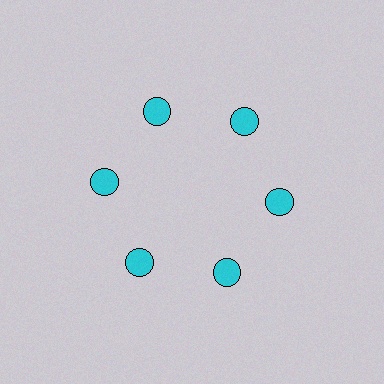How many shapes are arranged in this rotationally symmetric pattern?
There are 6 shapes, arranged in 6 groups of 1.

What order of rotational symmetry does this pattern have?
This pattern has 6-fold rotational symmetry.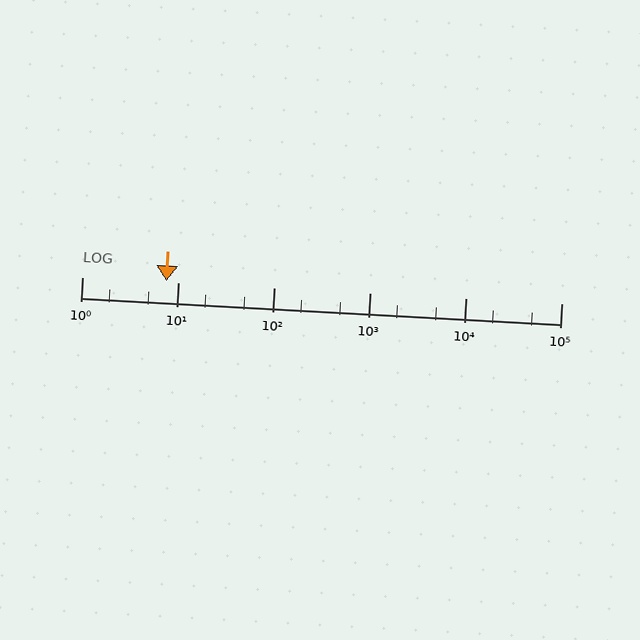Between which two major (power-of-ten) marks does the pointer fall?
The pointer is between 1 and 10.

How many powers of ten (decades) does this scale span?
The scale spans 5 decades, from 1 to 100000.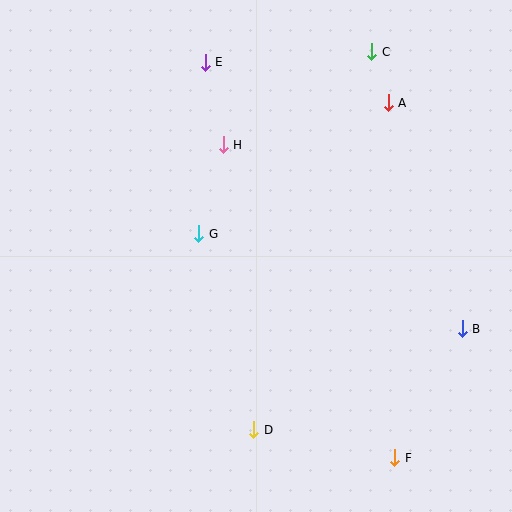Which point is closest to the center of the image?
Point G at (199, 234) is closest to the center.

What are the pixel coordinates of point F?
Point F is at (395, 458).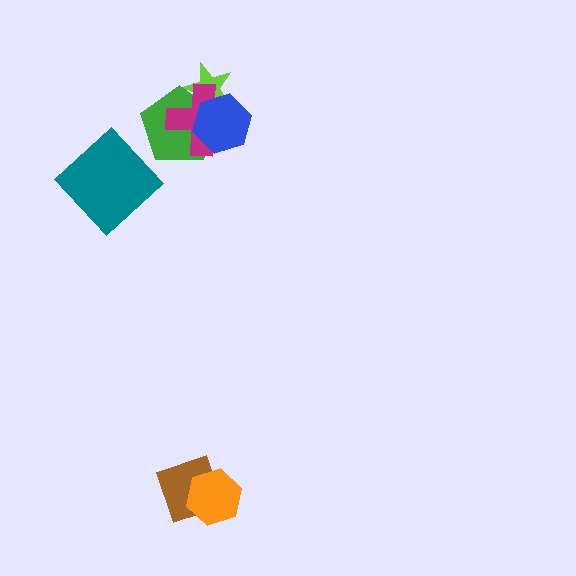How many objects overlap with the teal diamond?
0 objects overlap with the teal diamond.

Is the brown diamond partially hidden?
Yes, it is partially covered by another shape.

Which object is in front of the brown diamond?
The orange hexagon is in front of the brown diamond.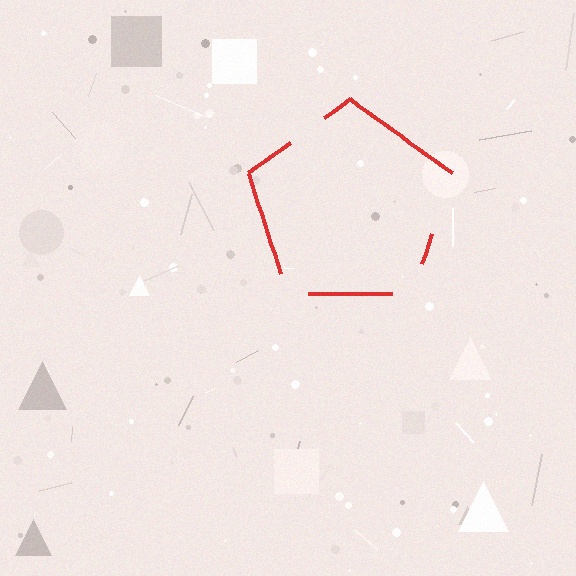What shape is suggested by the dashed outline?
The dashed outline suggests a pentagon.